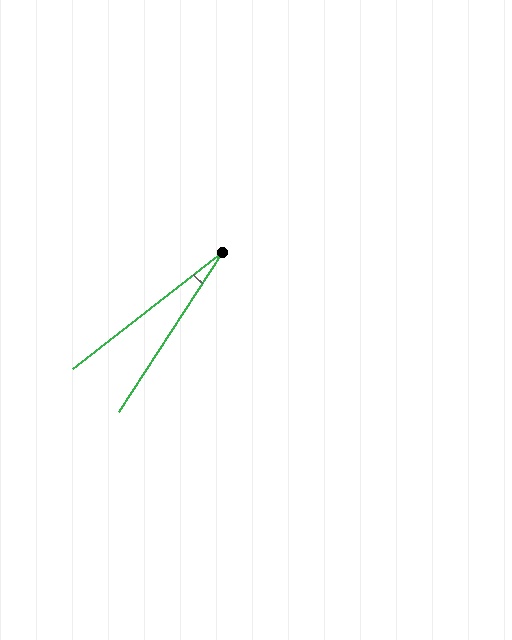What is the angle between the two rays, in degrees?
Approximately 19 degrees.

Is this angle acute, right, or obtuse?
It is acute.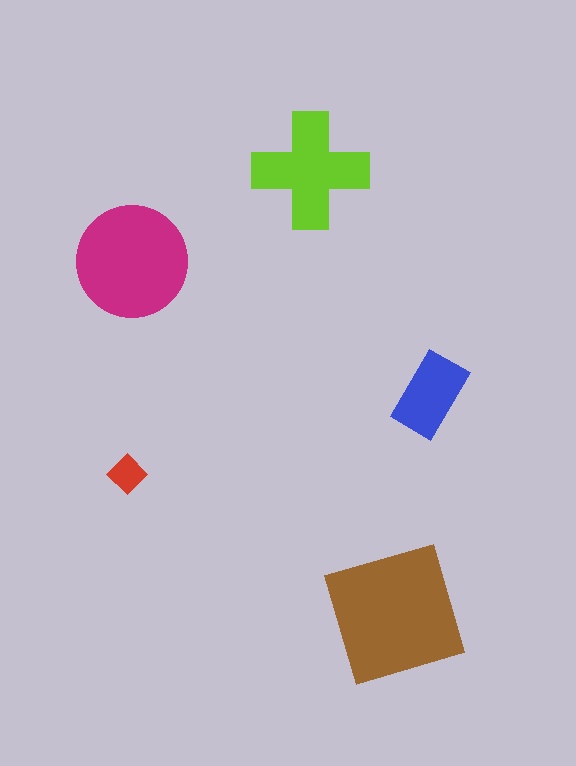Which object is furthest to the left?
The red diamond is leftmost.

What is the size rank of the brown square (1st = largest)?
1st.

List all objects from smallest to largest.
The red diamond, the blue rectangle, the lime cross, the magenta circle, the brown square.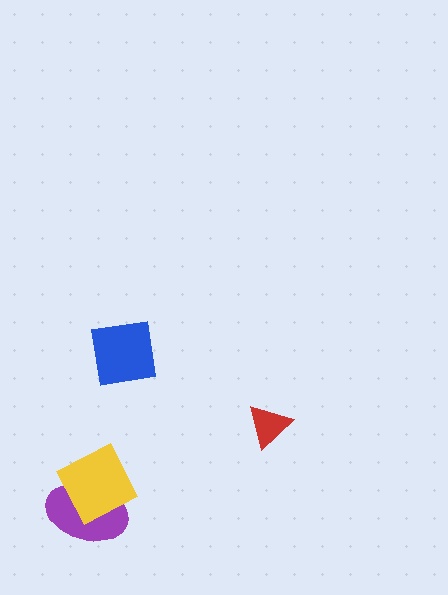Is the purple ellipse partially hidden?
Yes, it is partially covered by another shape.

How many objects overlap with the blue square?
0 objects overlap with the blue square.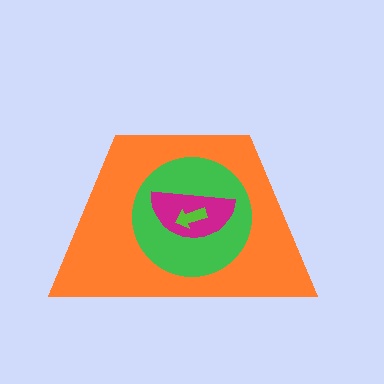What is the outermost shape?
The orange trapezoid.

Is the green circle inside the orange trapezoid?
Yes.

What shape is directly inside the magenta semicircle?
The lime arrow.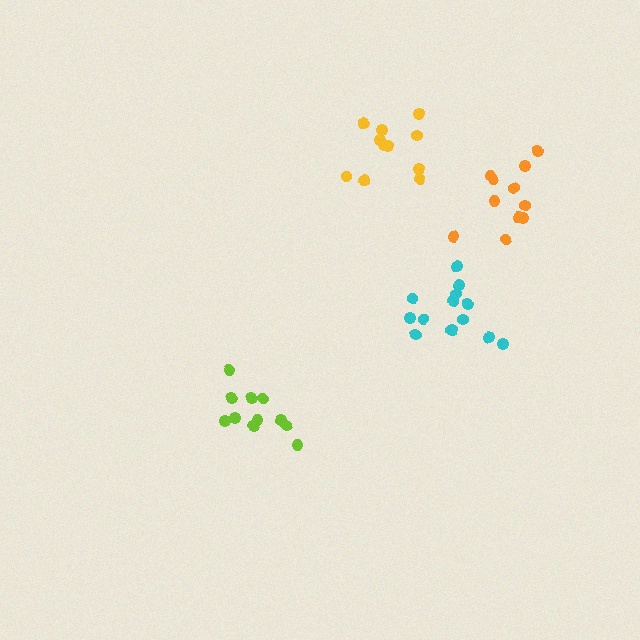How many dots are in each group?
Group 1: 11 dots, Group 2: 11 dots, Group 3: 11 dots, Group 4: 14 dots (47 total).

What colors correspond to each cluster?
The clusters are colored: lime, yellow, orange, cyan.